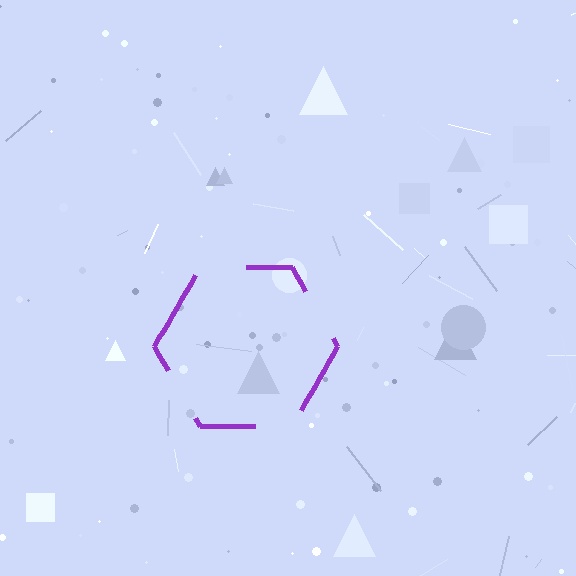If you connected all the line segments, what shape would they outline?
They would outline a hexagon.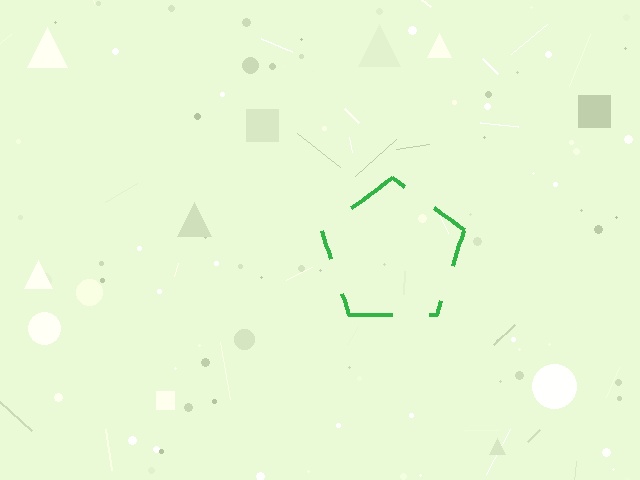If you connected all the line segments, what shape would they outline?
They would outline a pentagon.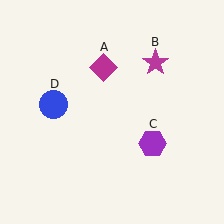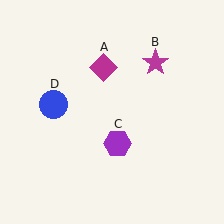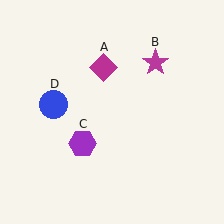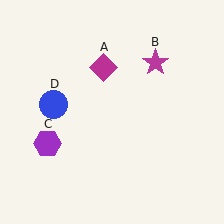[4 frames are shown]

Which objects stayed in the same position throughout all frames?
Magenta diamond (object A) and magenta star (object B) and blue circle (object D) remained stationary.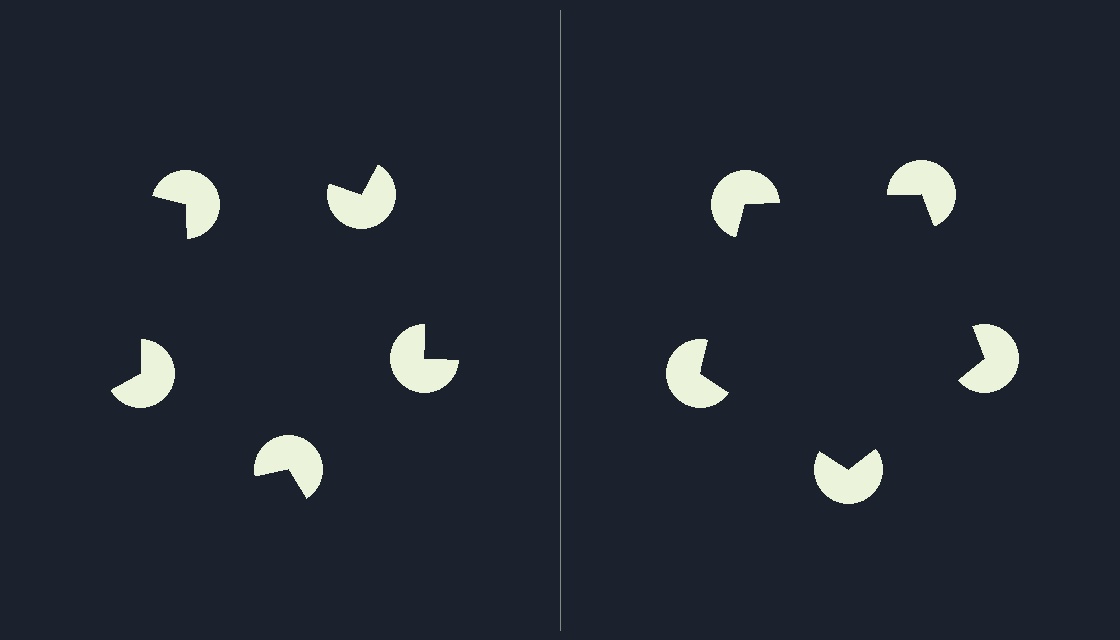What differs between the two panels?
The pac-man discs are positioned identically on both sides; only the wedge orientations differ. On the right they align to a pentagon; on the left they are misaligned.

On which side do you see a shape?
An illusory pentagon appears on the right side. On the left side the wedge cuts are rotated, so no coherent shape forms.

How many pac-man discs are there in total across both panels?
10 — 5 on each side.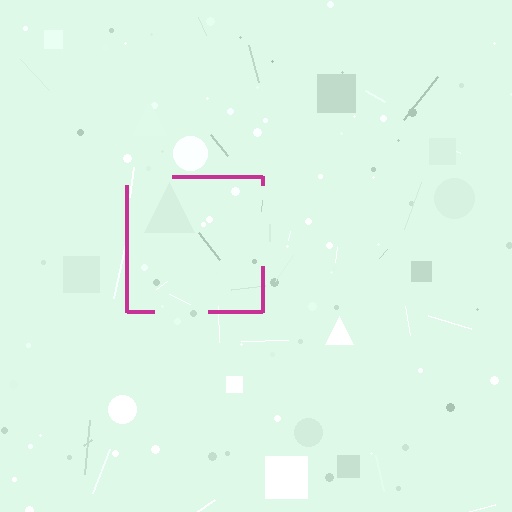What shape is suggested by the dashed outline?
The dashed outline suggests a square.